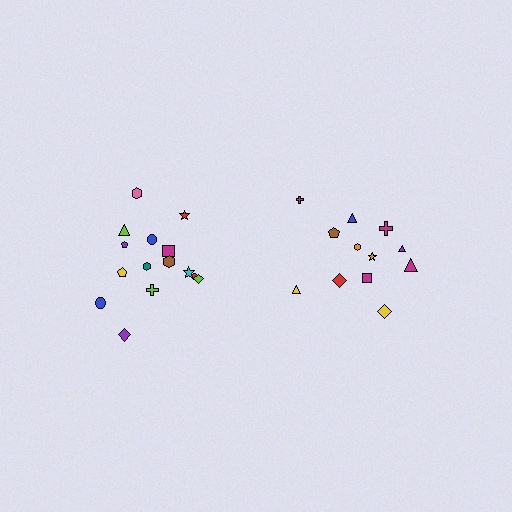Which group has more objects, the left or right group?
The left group.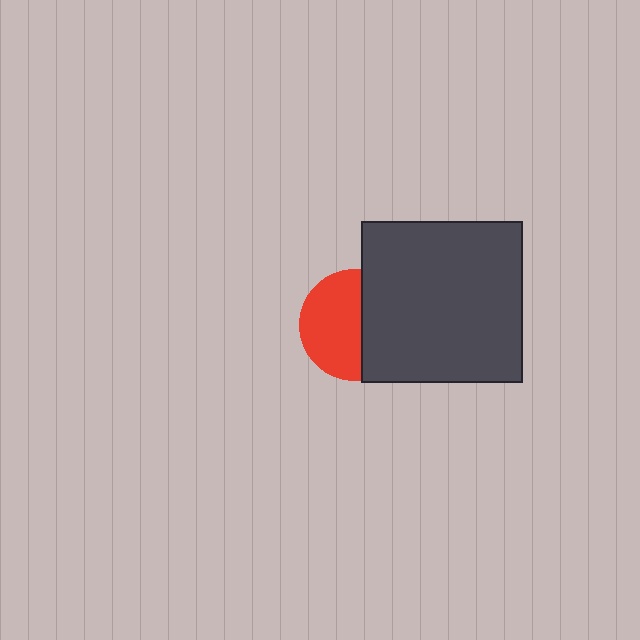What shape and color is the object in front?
The object in front is a dark gray square.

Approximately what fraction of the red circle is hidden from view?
Roughly 43% of the red circle is hidden behind the dark gray square.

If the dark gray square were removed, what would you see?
You would see the complete red circle.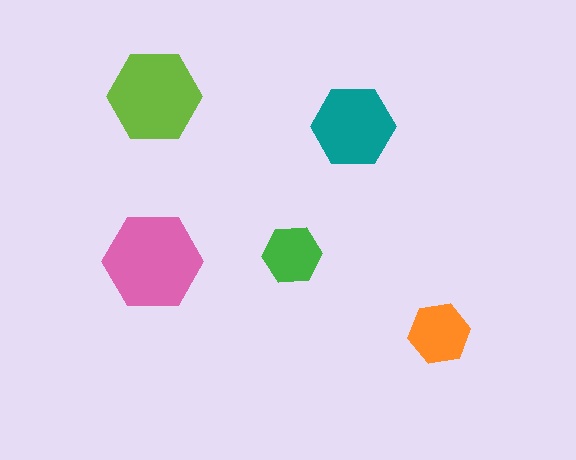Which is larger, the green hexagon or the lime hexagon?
The lime one.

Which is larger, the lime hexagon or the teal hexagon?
The lime one.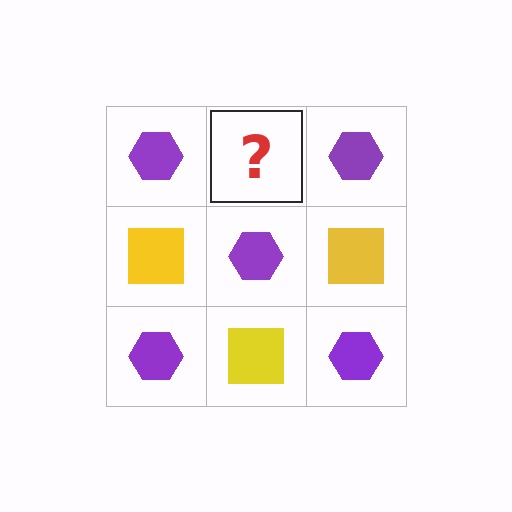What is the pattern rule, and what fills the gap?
The rule is that it alternates purple hexagon and yellow square in a checkerboard pattern. The gap should be filled with a yellow square.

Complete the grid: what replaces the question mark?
The question mark should be replaced with a yellow square.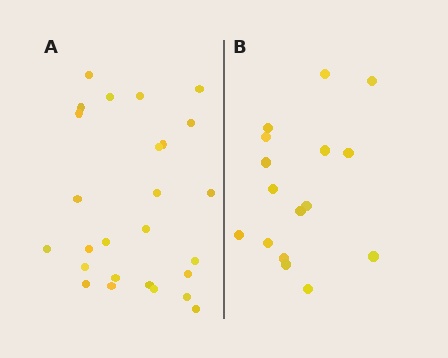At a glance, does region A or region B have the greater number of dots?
Region A (the left region) has more dots.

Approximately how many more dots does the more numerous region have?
Region A has roughly 10 or so more dots than region B.